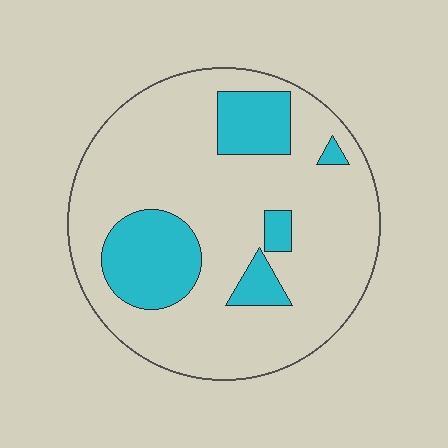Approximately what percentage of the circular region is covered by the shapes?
Approximately 20%.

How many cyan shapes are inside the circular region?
5.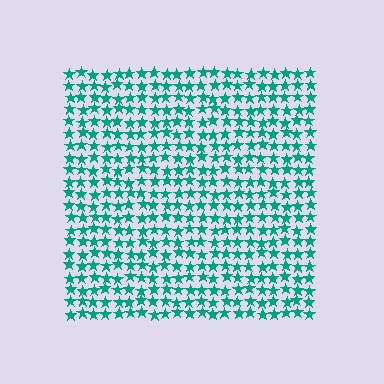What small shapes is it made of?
It is made of small stars.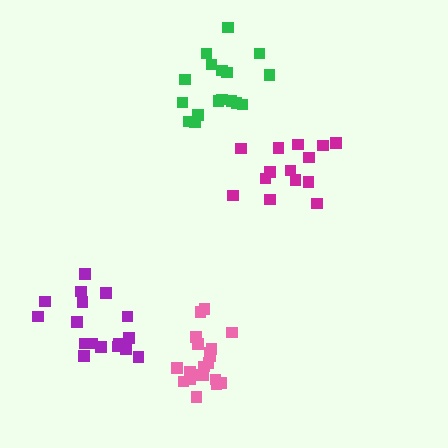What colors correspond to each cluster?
The clusters are colored: purple, pink, green, magenta.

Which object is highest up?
The green cluster is topmost.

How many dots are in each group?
Group 1: 17 dots, Group 2: 20 dots, Group 3: 17 dots, Group 4: 14 dots (68 total).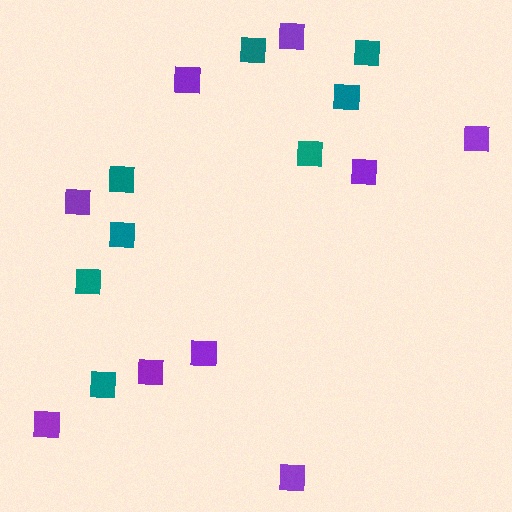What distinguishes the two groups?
There are 2 groups: one group of purple squares (9) and one group of teal squares (8).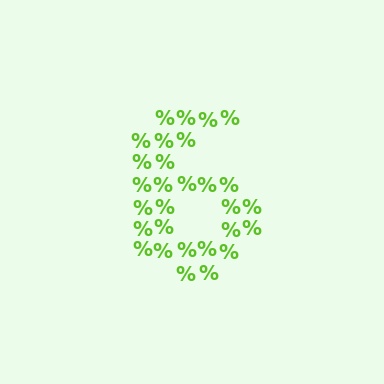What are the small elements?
The small elements are percent signs.